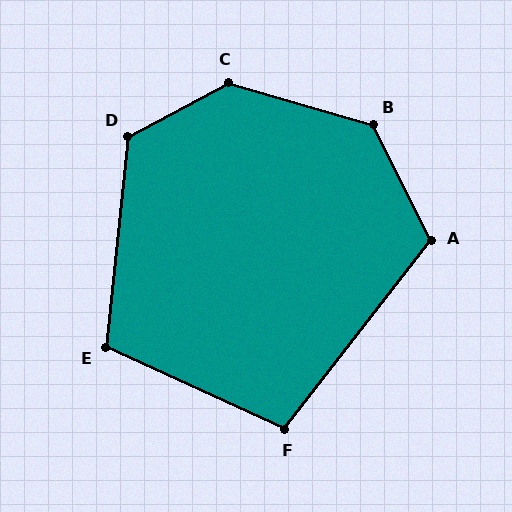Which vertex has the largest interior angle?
C, at approximately 136 degrees.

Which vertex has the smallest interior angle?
F, at approximately 103 degrees.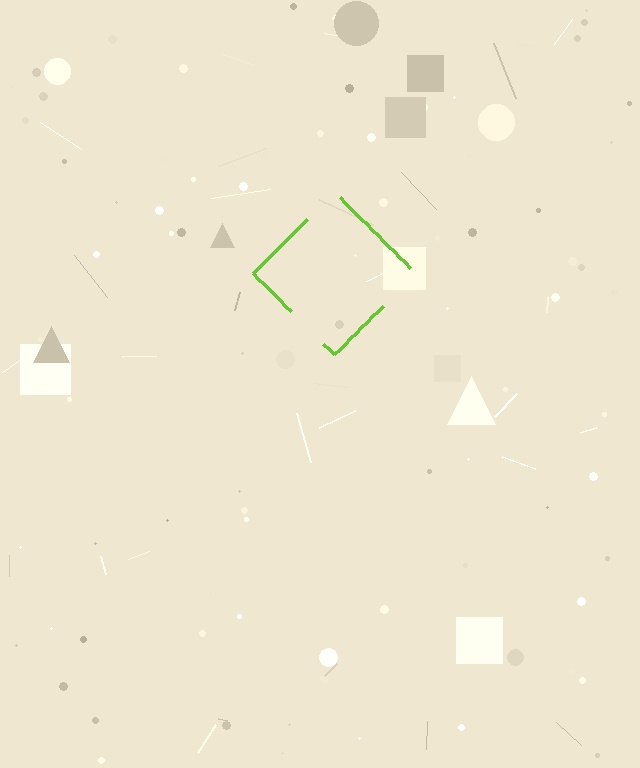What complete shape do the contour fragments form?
The contour fragments form a diamond.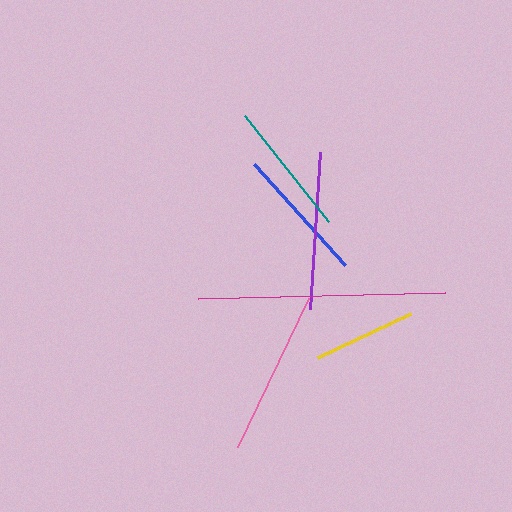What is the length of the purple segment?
The purple segment is approximately 157 pixels long.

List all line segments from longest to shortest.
From longest to shortest: magenta, pink, purple, blue, teal, yellow.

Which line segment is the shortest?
The yellow line is the shortest at approximately 103 pixels.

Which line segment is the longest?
The magenta line is the longest at approximately 248 pixels.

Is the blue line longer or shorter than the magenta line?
The magenta line is longer than the blue line.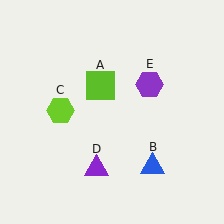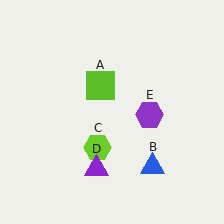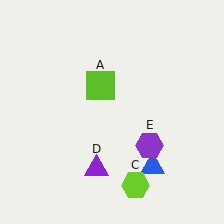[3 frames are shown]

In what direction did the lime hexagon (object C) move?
The lime hexagon (object C) moved down and to the right.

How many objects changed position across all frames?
2 objects changed position: lime hexagon (object C), purple hexagon (object E).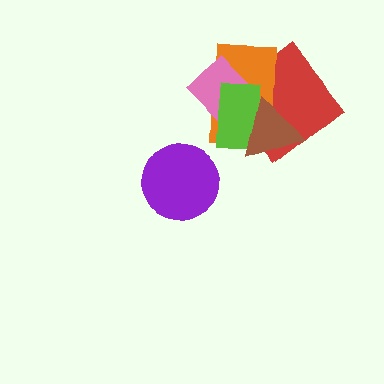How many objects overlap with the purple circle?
0 objects overlap with the purple circle.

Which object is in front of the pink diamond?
The lime rectangle is in front of the pink diamond.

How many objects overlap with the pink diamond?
3 objects overlap with the pink diamond.